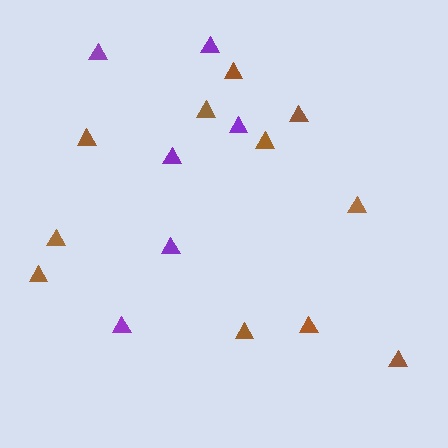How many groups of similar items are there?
There are 2 groups: one group of brown triangles (11) and one group of purple triangles (6).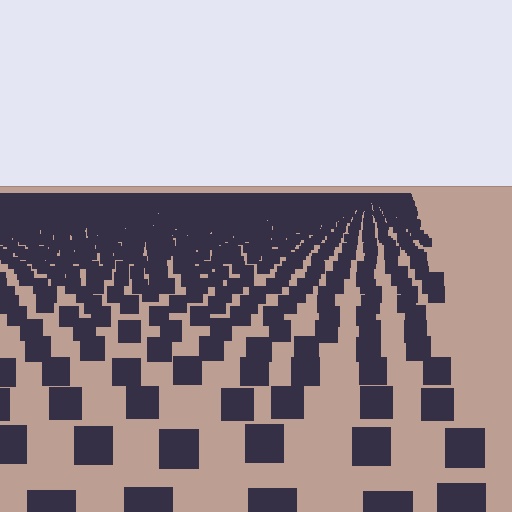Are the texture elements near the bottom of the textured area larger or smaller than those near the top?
Larger. Near the bottom, elements are closer to the viewer and appear at a bigger on-screen size.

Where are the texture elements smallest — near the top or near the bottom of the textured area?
Near the top.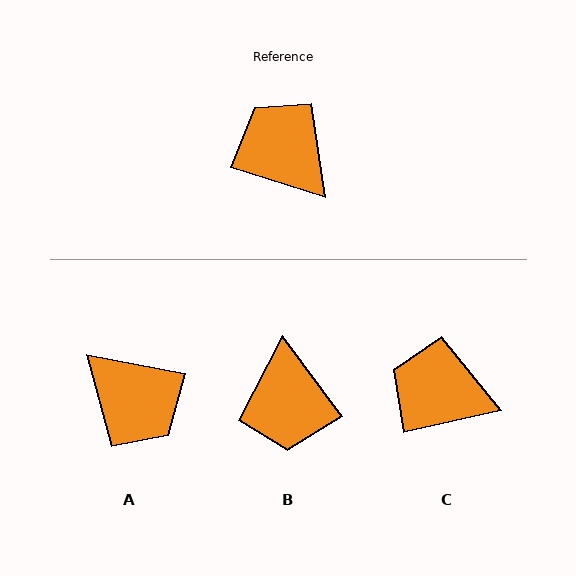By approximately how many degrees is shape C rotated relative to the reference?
Approximately 30 degrees counter-clockwise.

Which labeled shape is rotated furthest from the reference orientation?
A, about 173 degrees away.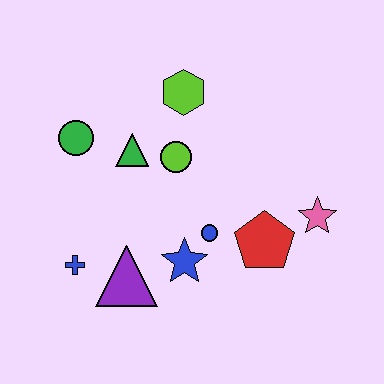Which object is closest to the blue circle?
The blue star is closest to the blue circle.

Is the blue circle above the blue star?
Yes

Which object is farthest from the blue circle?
The green circle is farthest from the blue circle.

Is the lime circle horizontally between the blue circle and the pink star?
No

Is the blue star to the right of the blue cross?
Yes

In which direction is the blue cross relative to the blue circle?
The blue cross is to the left of the blue circle.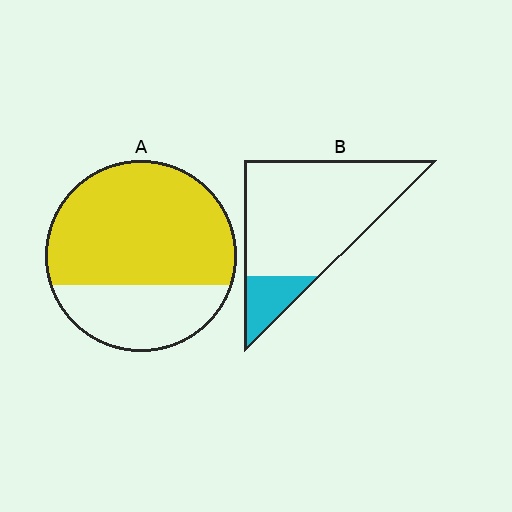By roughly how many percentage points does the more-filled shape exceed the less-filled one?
By roughly 55 percentage points (A over B).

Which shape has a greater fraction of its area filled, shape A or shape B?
Shape A.